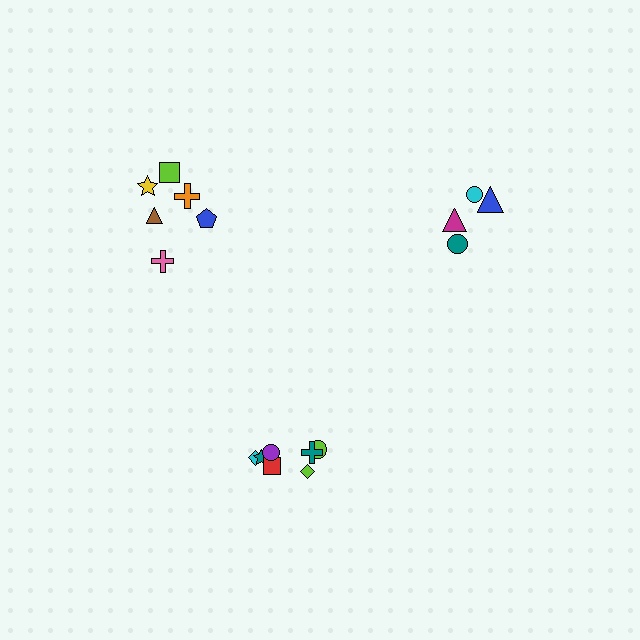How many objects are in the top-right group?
There are 4 objects.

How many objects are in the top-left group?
There are 6 objects.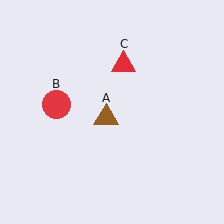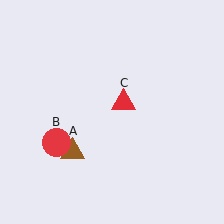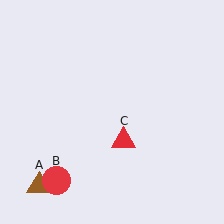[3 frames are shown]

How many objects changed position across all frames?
3 objects changed position: brown triangle (object A), red circle (object B), red triangle (object C).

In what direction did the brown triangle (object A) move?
The brown triangle (object A) moved down and to the left.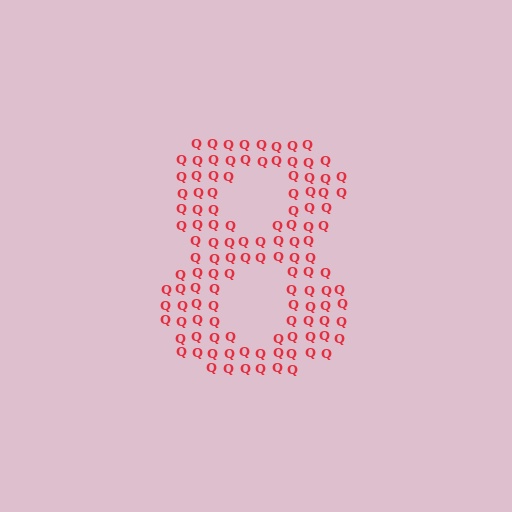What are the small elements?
The small elements are letter Q's.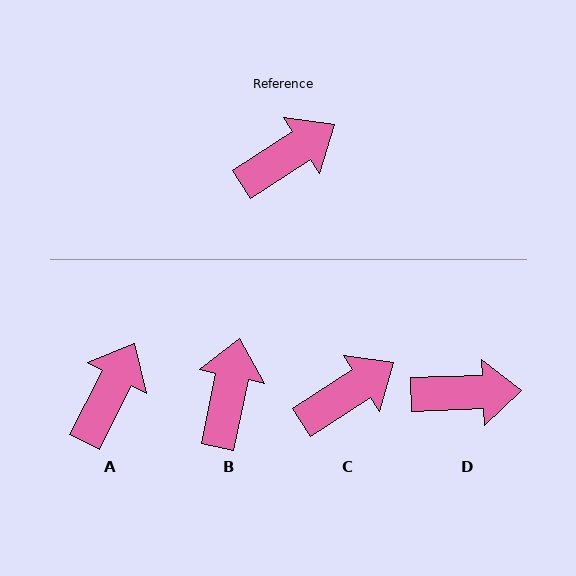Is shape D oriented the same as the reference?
No, it is off by about 31 degrees.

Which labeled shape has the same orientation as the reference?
C.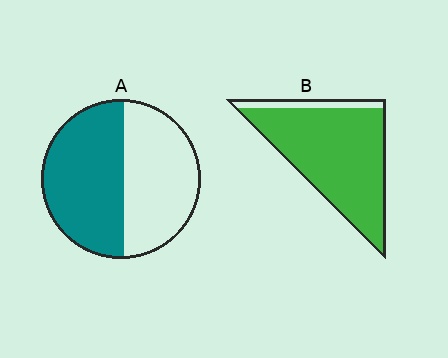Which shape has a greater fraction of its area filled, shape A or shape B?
Shape B.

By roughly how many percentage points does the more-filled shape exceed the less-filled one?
By roughly 35 percentage points (B over A).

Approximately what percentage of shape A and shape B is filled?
A is approximately 50% and B is approximately 90%.